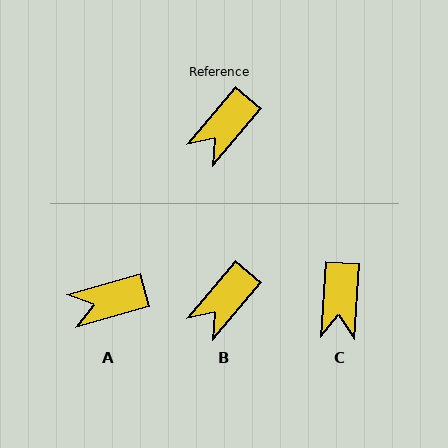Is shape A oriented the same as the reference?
No, it is off by about 34 degrees.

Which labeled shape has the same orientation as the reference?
B.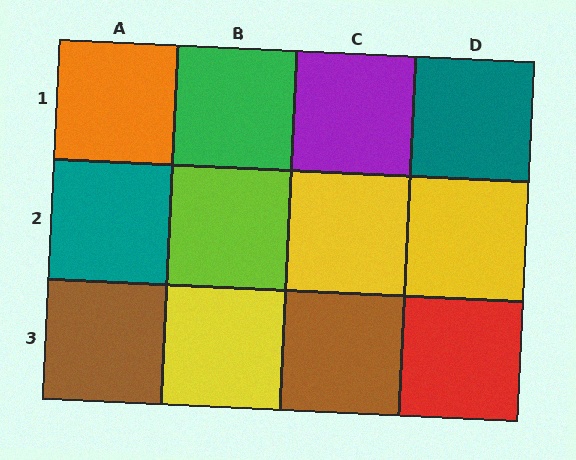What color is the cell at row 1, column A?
Orange.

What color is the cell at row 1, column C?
Purple.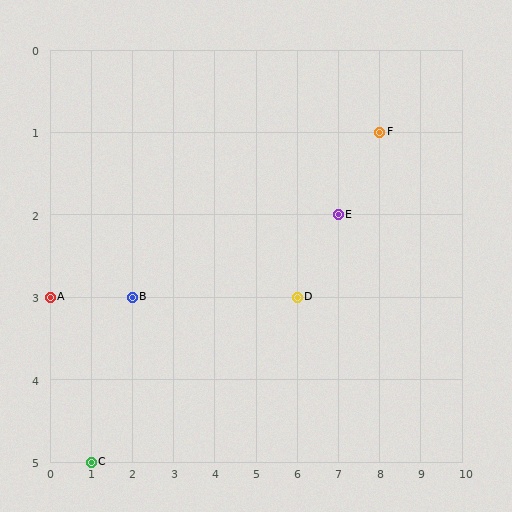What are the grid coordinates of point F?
Point F is at grid coordinates (8, 1).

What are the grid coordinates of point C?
Point C is at grid coordinates (1, 5).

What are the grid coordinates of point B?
Point B is at grid coordinates (2, 3).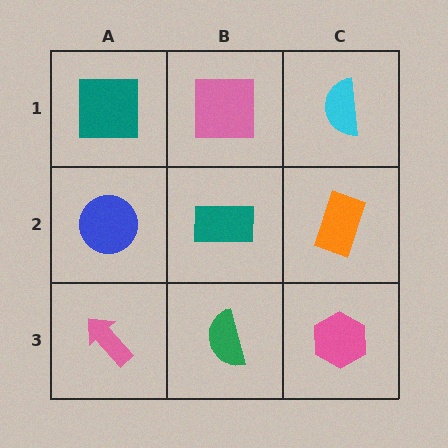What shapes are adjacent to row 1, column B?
A teal rectangle (row 2, column B), a teal square (row 1, column A), a cyan semicircle (row 1, column C).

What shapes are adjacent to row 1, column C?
An orange rectangle (row 2, column C), a pink square (row 1, column B).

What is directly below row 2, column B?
A green semicircle.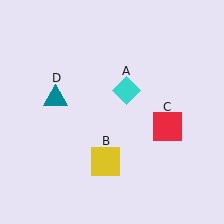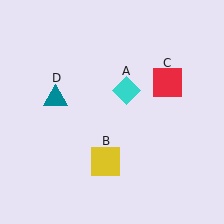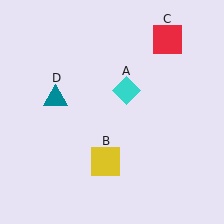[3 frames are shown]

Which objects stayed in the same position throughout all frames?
Cyan diamond (object A) and yellow square (object B) and teal triangle (object D) remained stationary.